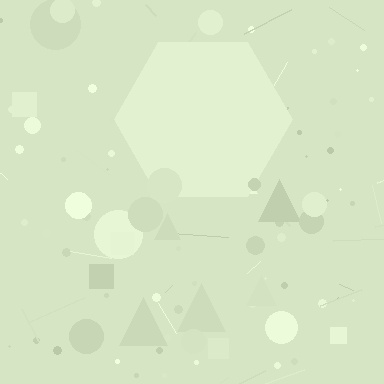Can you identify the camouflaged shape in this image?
The camouflaged shape is a hexagon.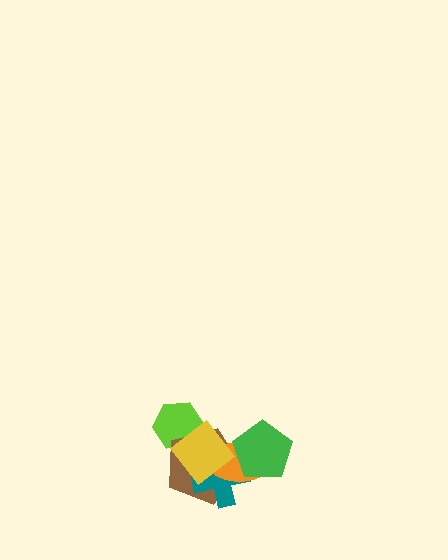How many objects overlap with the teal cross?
4 objects overlap with the teal cross.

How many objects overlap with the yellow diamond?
4 objects overlap with the yellow diamond.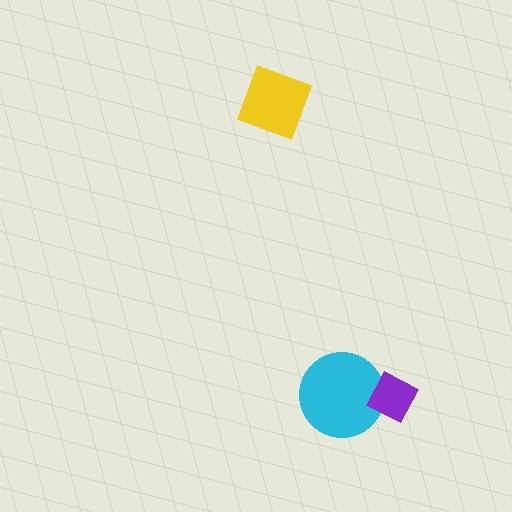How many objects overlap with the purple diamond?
1 object overlaps with the purple diamond.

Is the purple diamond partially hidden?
No, no other shape covers it.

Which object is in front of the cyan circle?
The purple diamond is in front of the cyan circle.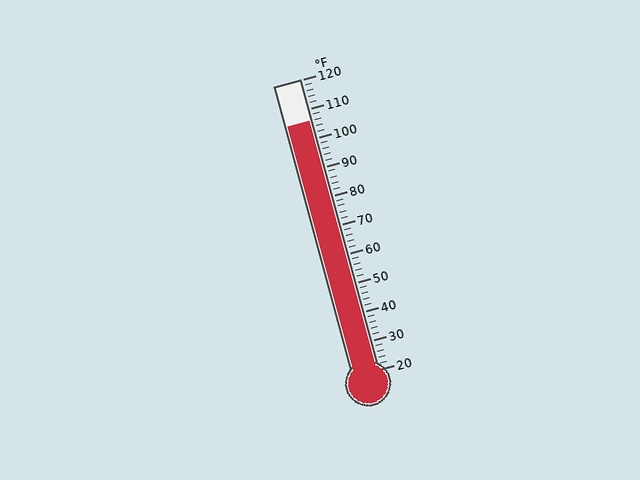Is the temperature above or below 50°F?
The temperature is above 50°F.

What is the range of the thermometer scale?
The thermometer scale ranges from 20°F to 120°F.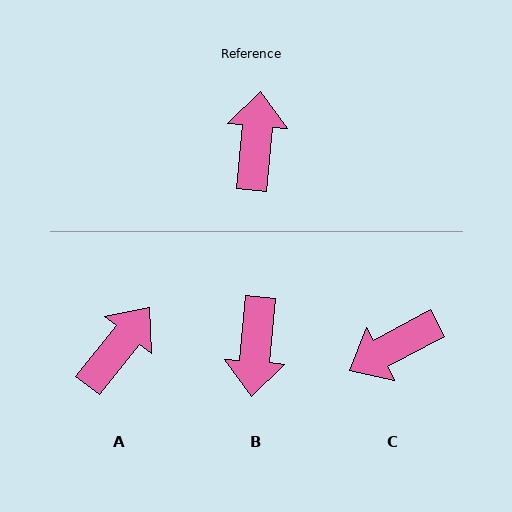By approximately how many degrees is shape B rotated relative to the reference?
Approximately 180 degrees clockwise.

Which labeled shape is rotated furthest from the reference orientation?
B, about 180 degrees away.